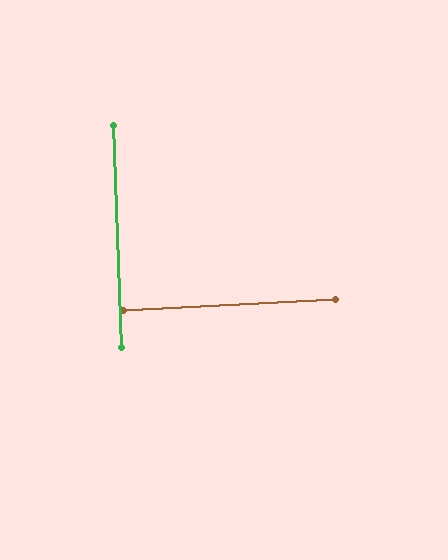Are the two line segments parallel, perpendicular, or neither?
Perpendicular — they meet at approximately 89°.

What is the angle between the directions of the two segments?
Approximately 89 degrees.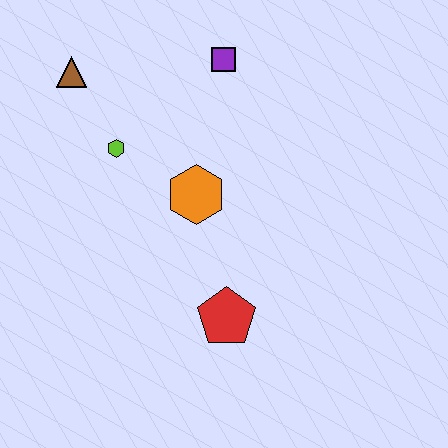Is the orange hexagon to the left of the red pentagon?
Yes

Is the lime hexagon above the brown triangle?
No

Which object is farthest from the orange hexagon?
The brown triangle is farthest from the orange hexagon.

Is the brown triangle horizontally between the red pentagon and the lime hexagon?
No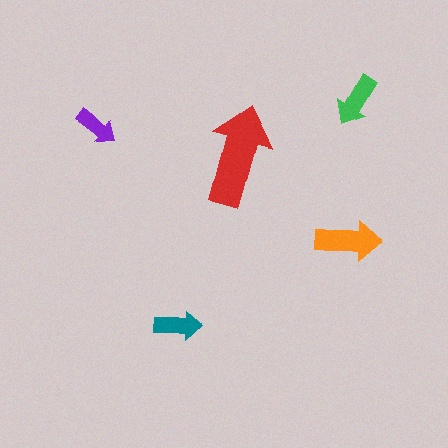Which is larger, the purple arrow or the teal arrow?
The teal one.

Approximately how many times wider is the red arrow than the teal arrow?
About 2 times wider.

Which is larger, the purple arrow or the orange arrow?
The orange one.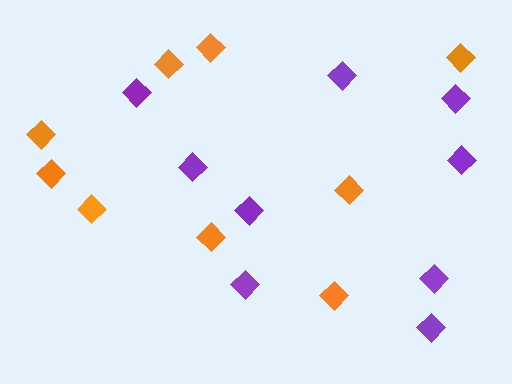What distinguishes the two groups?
There are 2 groups: one group of purple diamonds (9) and one group of orange diamonds (9).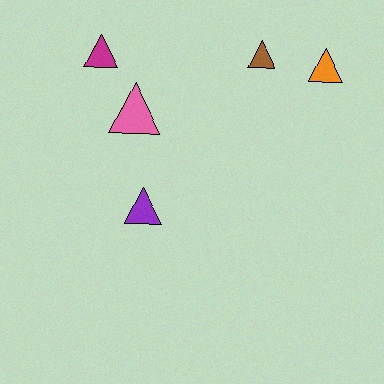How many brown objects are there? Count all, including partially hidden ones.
There is 1 brown object.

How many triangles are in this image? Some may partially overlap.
There are 5 triangles.